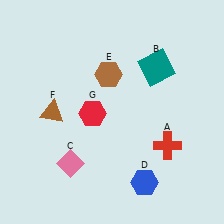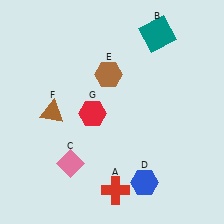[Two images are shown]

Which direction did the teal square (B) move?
The teal square (B) moved up.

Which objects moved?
The objects that moved are: the red cross (A), the teal square (B).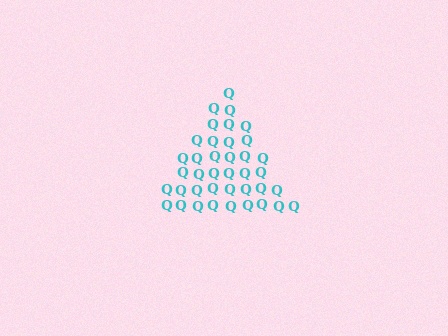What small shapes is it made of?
It is made of small letter Q's.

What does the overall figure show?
The overall figure shows a triangle.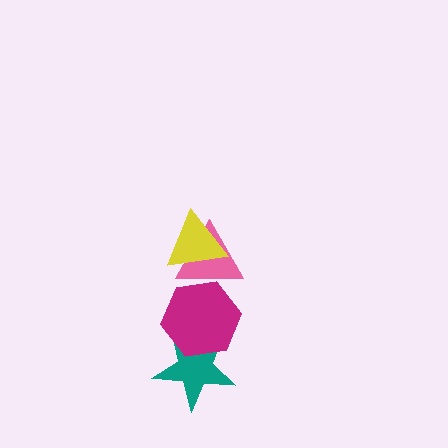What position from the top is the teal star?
The teal star is 4th from the top.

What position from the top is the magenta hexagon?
The magenta hexagon is 3rd from the top.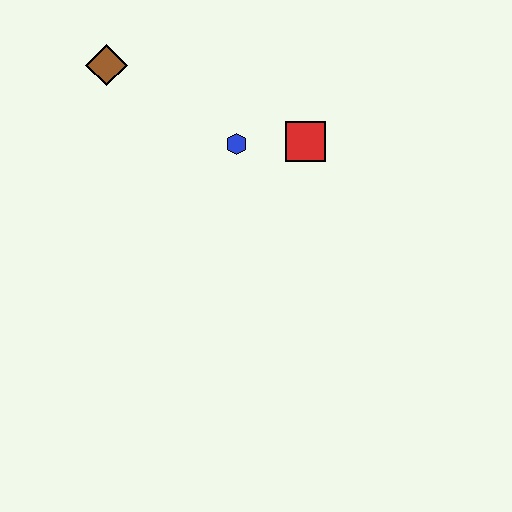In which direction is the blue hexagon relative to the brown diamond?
The blue hexagon is to the right of the brown diamond.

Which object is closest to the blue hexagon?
The red square is closest to the blue hexagon.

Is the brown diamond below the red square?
No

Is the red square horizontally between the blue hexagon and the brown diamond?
No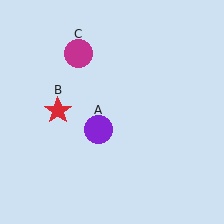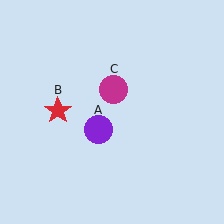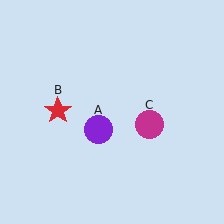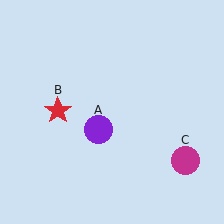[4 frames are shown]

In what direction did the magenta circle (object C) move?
The magenta circle (object C) moved down and to the right.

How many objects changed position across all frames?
1 object changed position: magenta circle (object C).